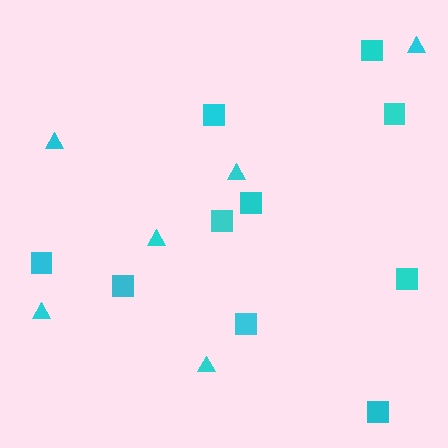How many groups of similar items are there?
There are 2 groups: one group of triangles (6) and one group of squares (10).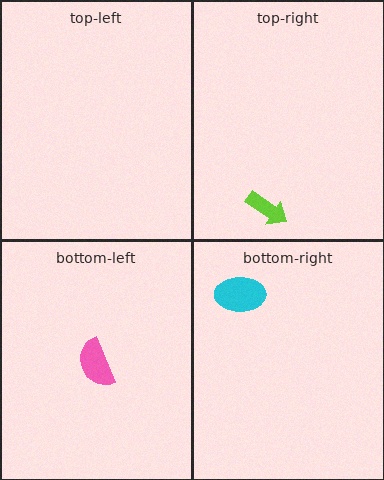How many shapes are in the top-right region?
1.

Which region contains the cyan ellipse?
The bottom-right region.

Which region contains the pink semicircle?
The bottom-left region.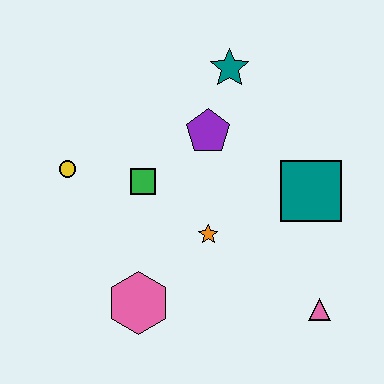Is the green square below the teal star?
Yes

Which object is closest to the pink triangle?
The teal square is closest to the pink triangle.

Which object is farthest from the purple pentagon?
The pink triangle is farthest from the purple pentagon.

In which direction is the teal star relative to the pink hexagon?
The teal star is above the pink hexagon.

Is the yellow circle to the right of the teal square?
No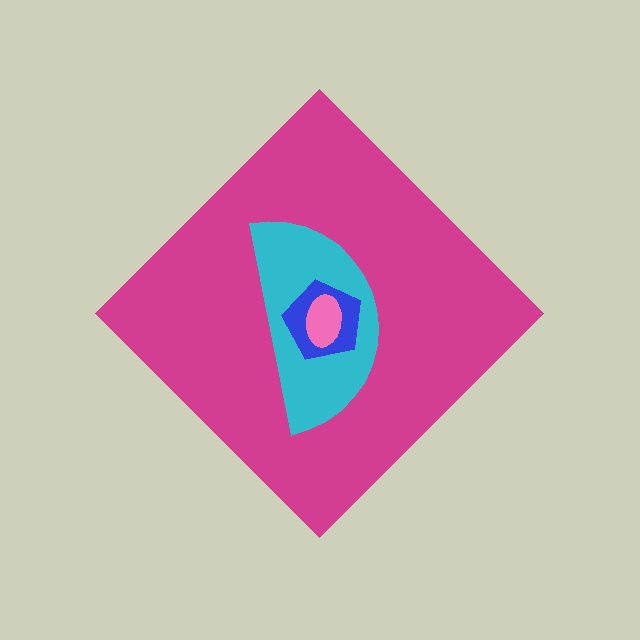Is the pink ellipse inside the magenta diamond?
Yes.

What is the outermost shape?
The magenta diamond.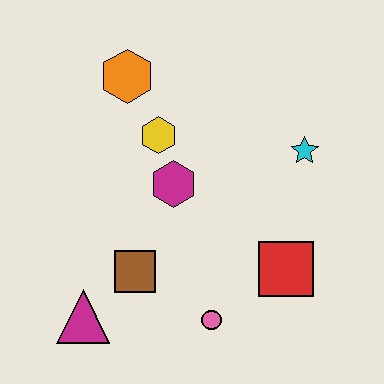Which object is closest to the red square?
The pink circle is closest to the red square.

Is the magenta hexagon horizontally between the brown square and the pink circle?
Yes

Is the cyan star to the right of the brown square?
Yes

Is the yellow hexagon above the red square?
Yes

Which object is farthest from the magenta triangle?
The cyan star is farthest from the magenta triangle.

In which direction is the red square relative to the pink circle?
The red square is to the right of the pink circle.